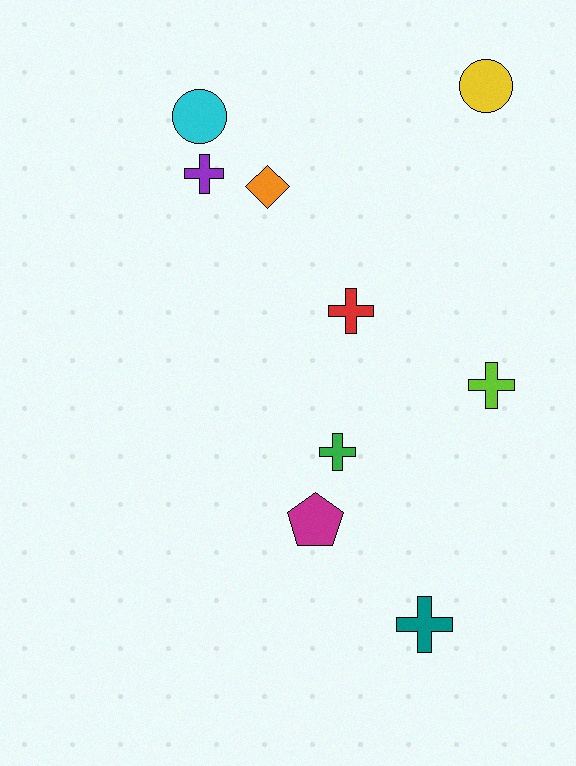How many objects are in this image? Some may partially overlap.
There are 9 objects.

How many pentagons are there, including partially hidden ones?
There is 1 pentagon.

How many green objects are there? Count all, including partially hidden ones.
There is 1 green object.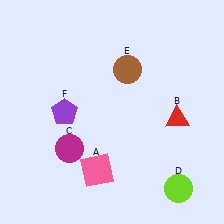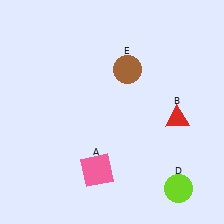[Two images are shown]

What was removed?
The purple pentagon (F), the magenta circle (C) were removed in Image 2.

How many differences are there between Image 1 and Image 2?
There are 2 differences between the two images.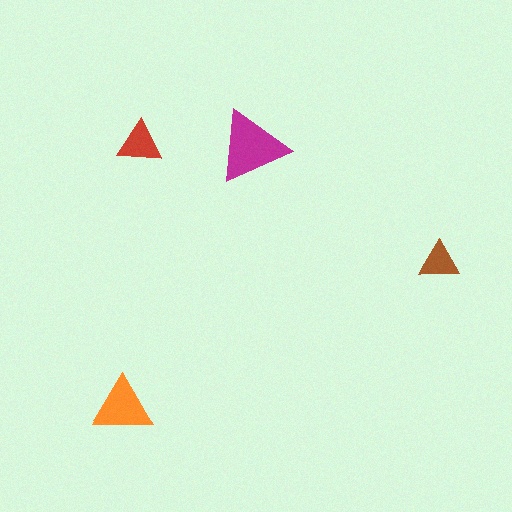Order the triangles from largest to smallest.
the magenta one, the orange one, the red one, the brown one.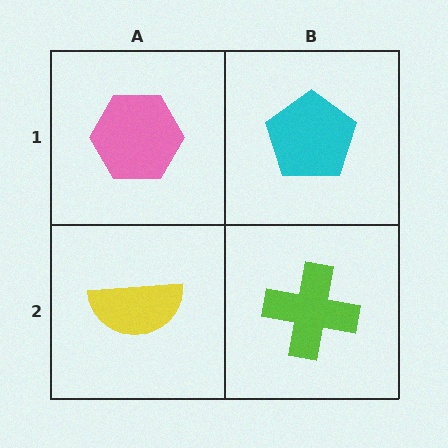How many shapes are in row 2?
2 shapes.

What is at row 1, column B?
A cyan pentagon.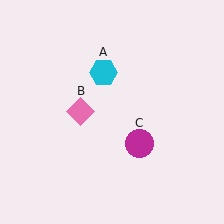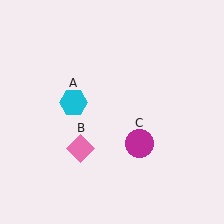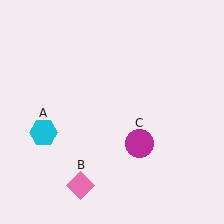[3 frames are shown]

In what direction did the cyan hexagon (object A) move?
The cyan hexagon (object A) moved down and to the left.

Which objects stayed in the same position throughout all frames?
Magenta circle (object C) remained stationary.